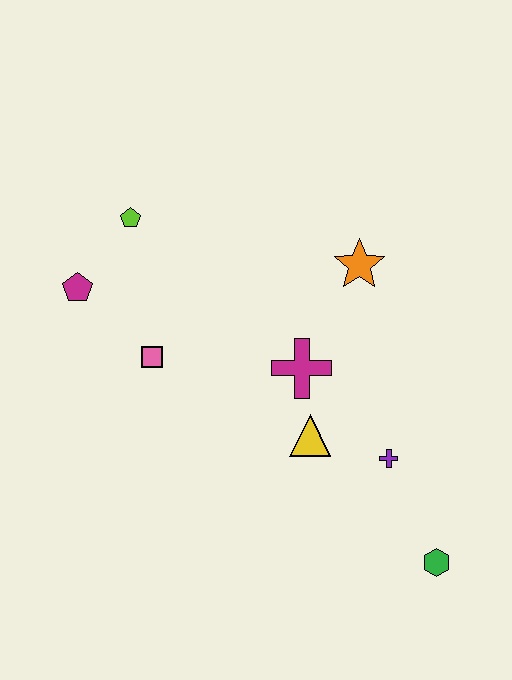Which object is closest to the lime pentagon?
The magenta pentagon is closest to the lime pentagon.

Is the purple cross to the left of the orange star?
No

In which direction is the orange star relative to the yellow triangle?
The orange star is above the yellow triangle.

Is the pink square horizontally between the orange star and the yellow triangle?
No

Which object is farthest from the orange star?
The green hexagon is farthest from the orange star.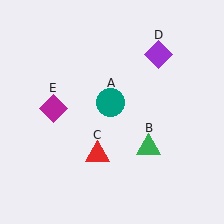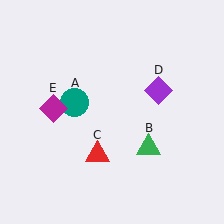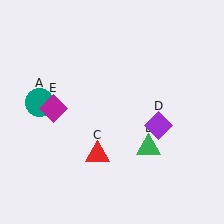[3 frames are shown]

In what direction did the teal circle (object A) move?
The teal circle (object A) moved left.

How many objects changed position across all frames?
2 objects changed position: teal circle (object A), purple diamond (object D).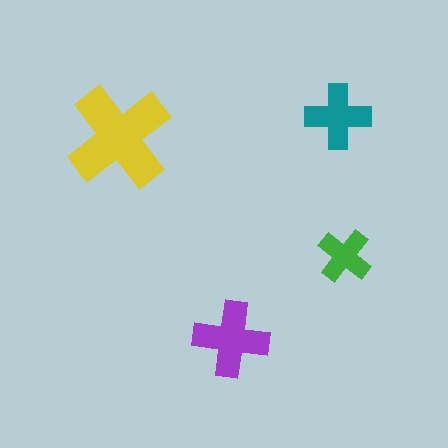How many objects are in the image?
There are 4 objects in the image.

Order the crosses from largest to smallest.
the yellow one, the purple one, the teal one, the green one.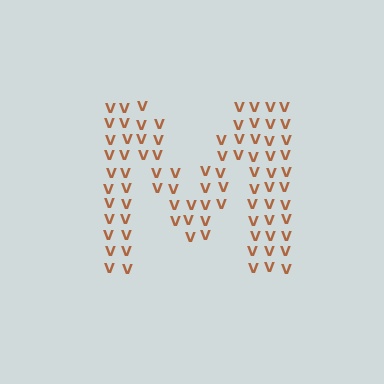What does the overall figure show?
The overall figure shows the letter M.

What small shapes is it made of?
It is made of small letter V's.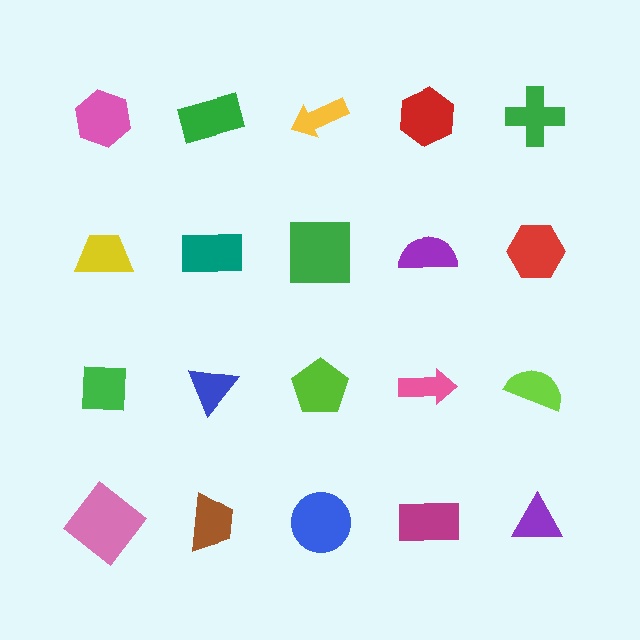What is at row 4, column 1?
A pink diamond.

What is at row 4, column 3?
A blue circle.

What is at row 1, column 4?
A red hexagon.